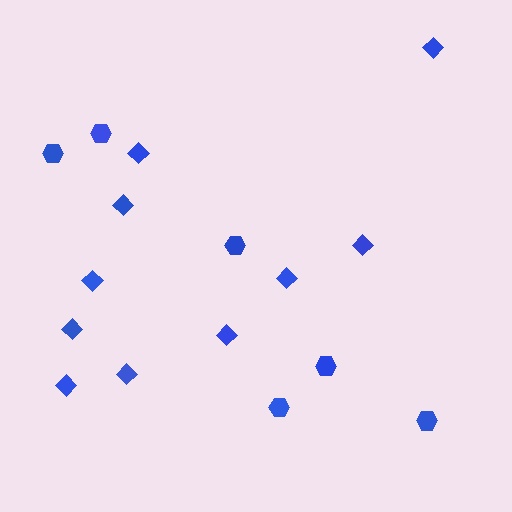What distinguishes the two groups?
There are 2 groups: one group of diamonds (10) and one group of hexagons (6).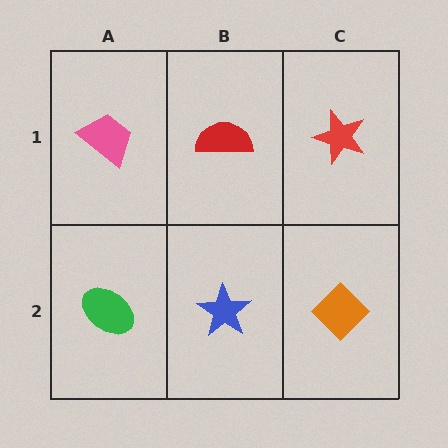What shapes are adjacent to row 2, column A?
A pink trapezoid (row 1, column A), a blue star (row 2, column B).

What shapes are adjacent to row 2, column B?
A red semicircle (row 1, column B), a green ellipse (row 2, column A), an orange diamond (row 2, column C).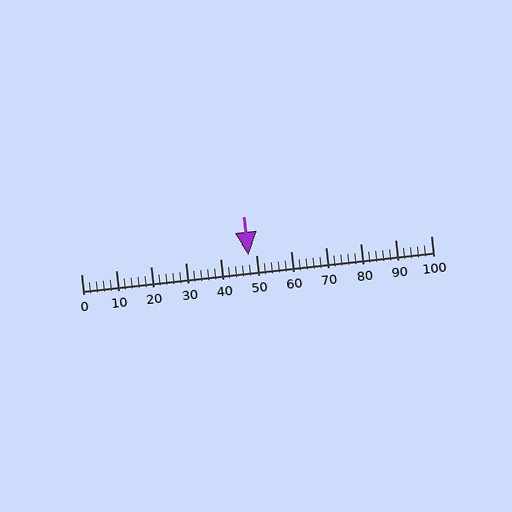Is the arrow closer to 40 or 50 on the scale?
The arrow is closer to 50.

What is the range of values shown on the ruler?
The ruler shows values from 0 to 100.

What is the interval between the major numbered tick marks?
The major tick marks are spaced 10 units apart.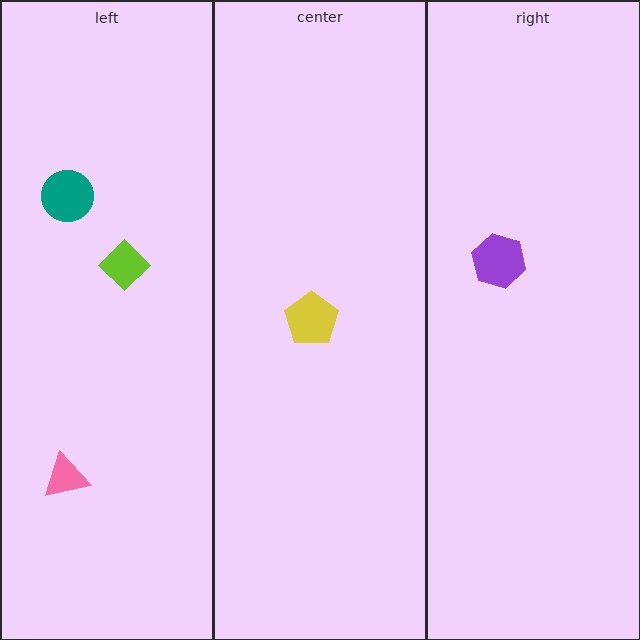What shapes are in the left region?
The teal circle, the pink triangle, the lime diamond.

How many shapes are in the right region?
1.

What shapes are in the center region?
The yellow pentagon.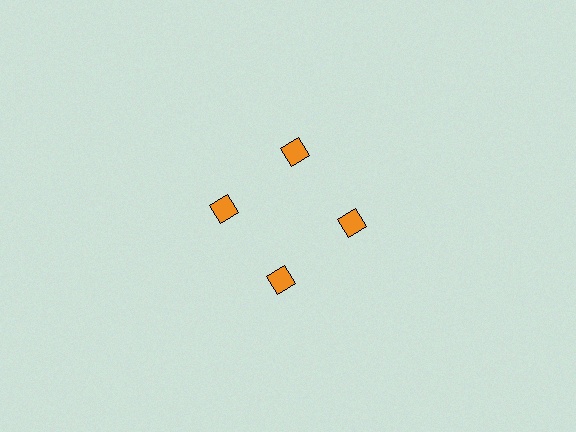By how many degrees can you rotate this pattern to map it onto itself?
The pattern maps onto itself every 90 degrees of rotation.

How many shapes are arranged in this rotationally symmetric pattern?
There are 4 shapes, arranged in 4 groups of 1.